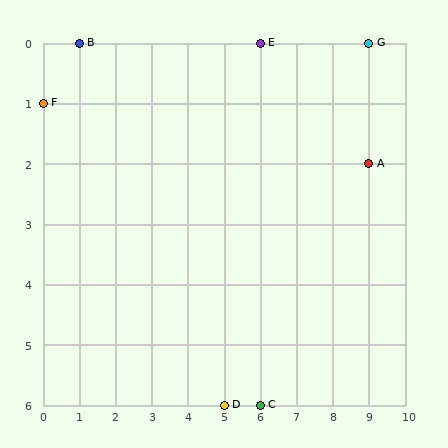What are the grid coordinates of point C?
Point C is at grid coordinates (6, 6).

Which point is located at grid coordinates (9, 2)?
Point A is at (9, 2).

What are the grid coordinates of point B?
Point B is at grid coordinates (1, 0).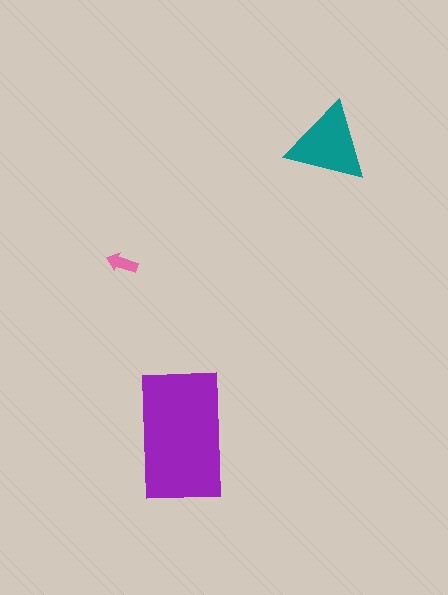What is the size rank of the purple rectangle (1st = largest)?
1st.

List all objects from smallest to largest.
The pink arrow, the teal triangle, the purple rectangle.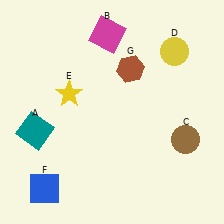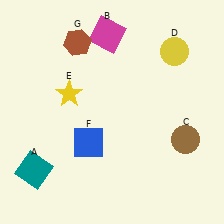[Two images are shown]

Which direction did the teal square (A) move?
The teal square (A) moved down.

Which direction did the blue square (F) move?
The blue square (F) moved up.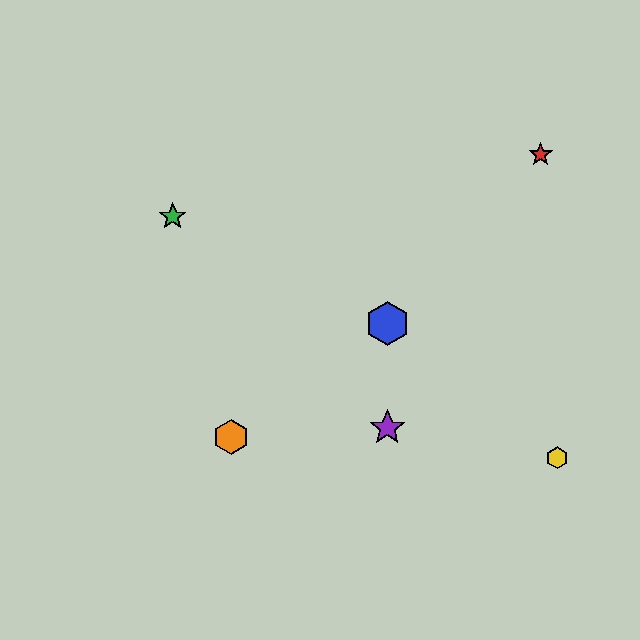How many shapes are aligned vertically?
2 shapes (the blue hexagon, the purple star) are aligned vertically.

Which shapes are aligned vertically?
The blue hexagon, the purple star are aligned vertically.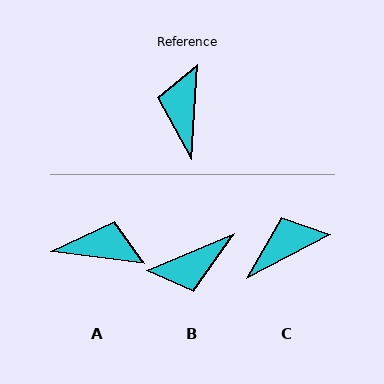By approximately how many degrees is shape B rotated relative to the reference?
Approximately 116 degrees counter-clockwise.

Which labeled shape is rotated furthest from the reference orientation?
B, about 116 degrees away.